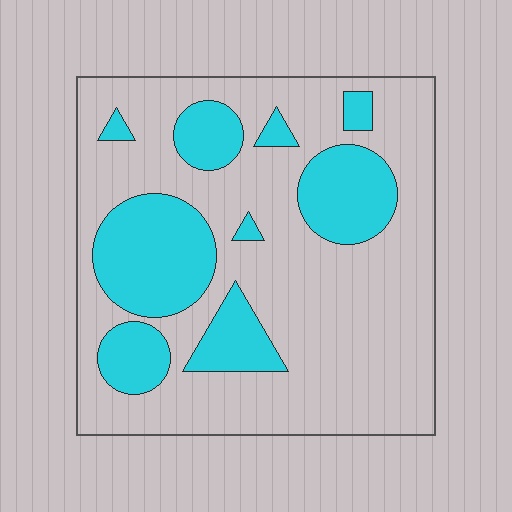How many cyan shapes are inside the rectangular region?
9.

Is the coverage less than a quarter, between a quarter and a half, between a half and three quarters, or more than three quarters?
Between a quarter and a half.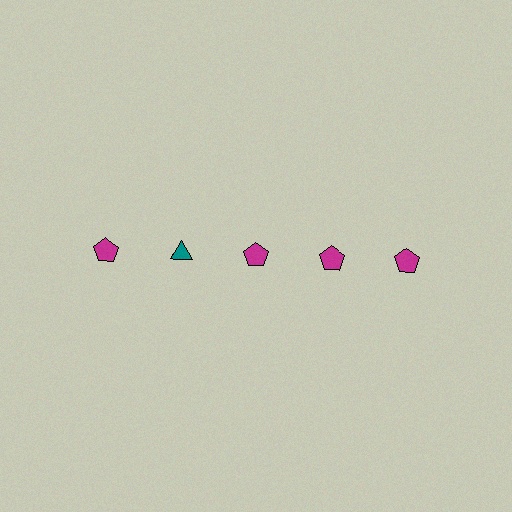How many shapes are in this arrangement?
There are 5 shapes arranged in a grid pattern.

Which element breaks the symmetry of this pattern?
The teal triangle in the top row, second from left column breaks the symmetry. All other shapes are magenta pentagons.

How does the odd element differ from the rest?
It differs in both color (teal instead of magenta) and shape (triangle instead of pentagon).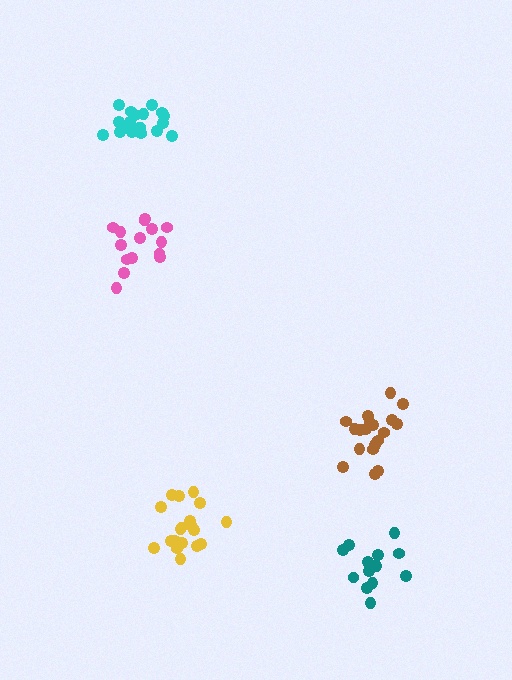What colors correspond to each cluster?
The clusters are colored: cyan, brown, pink, teal, yellow.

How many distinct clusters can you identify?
There are 5 distinct clusters.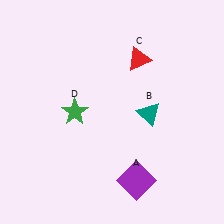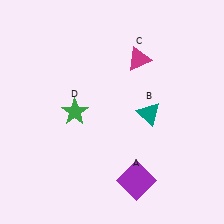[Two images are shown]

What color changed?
The triangle (C) changed from red in Image 1 to magenta in Image 2.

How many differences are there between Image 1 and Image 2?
There is 1 difference between the two images.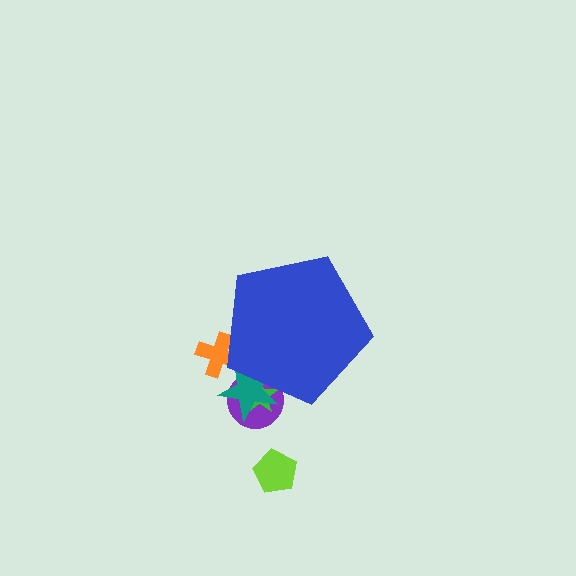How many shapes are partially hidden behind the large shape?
4 shapes are partially hidden.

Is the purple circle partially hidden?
Yes, the purple circle is partially hidden behind the blue pentagon.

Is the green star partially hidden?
Yes, the green star is partially hidden behind the blue pentagon.